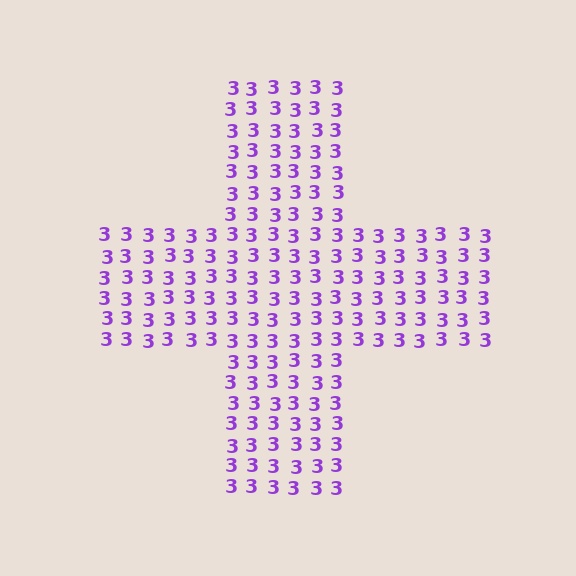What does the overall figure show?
The overall figure shows a cross.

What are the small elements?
The small elements are digit 3's.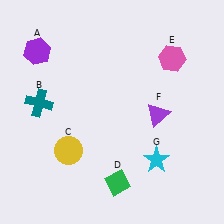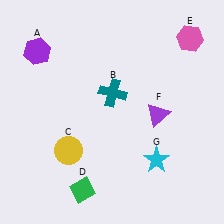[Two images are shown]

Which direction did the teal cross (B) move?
The teal cross (B) moved right.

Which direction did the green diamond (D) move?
The green diamond (D) moved left.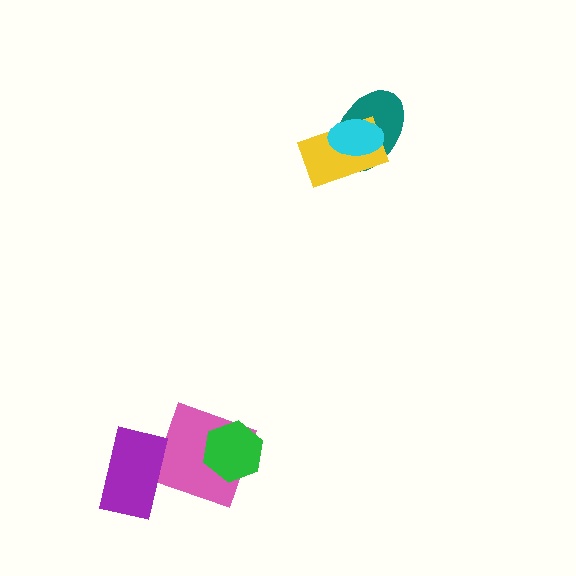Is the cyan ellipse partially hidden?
No, no other shape covers it.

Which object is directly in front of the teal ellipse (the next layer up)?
The yellow rectangle is directly in front of the teal ellipse.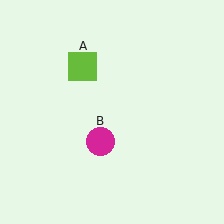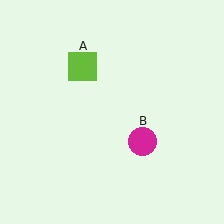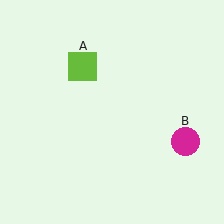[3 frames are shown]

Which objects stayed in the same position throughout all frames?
Lime square (object A) remained stationary.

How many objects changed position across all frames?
1 object changed position: magenta circle (object B).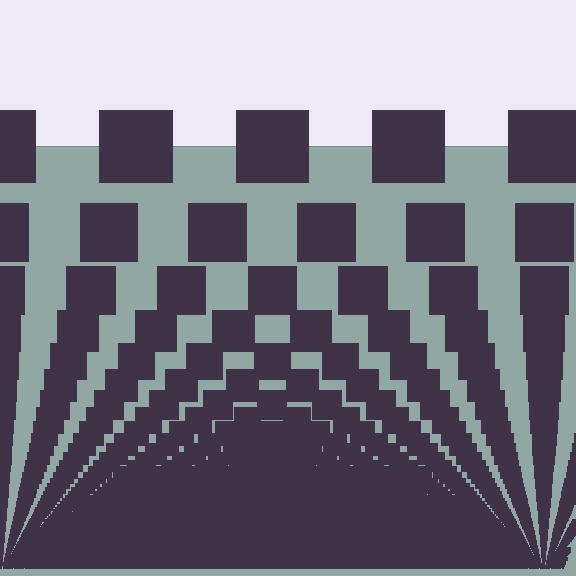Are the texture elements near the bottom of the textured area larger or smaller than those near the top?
Smaller. The gradient is inverted — elements near the bottom are smaller and denser.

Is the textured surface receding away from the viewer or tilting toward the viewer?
The surface appears to tilt toward the viewer. Texture elements get larger and sparser toward the top.